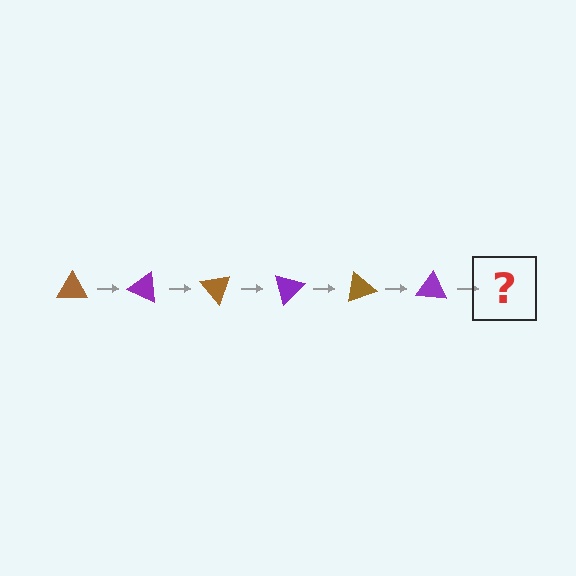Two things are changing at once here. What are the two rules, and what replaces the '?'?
The two rules are that it rotates 25 degrees each step and the color cycles through brown and purple. The '?' should be a brown triangle, rotated 150 degrees from the start.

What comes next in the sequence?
The next element should be a brown triangle, rotated 150 degrees from the start.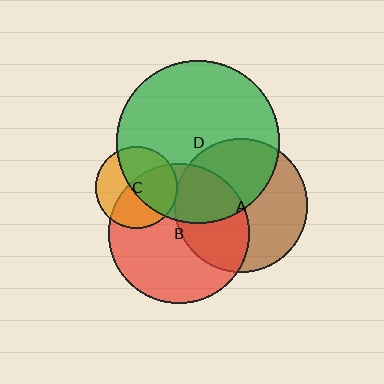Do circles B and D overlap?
Yes.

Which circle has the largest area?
Circle D (green).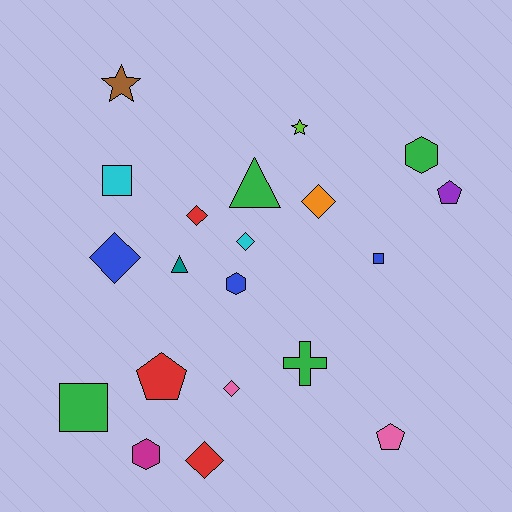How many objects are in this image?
There are 20 objects.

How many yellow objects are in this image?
There are no yellow objects.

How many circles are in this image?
There are no circles.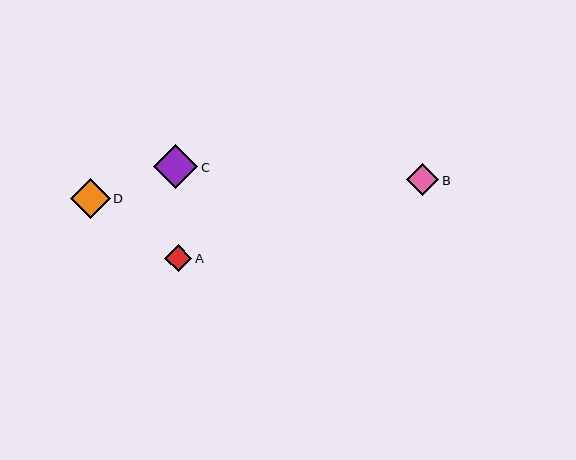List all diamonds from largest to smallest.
From largest to smallest: C, D, B, A.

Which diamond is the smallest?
Diamond A is the smallest with a size of approximately 27 pixels.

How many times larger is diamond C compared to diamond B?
Diamond C is approximately 1.4 times the size of diamond B.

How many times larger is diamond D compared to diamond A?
Diamond D is approximately 1.5 times the size of diamond A.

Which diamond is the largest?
Diamond C is the largest with a size of approximately 45 pixels.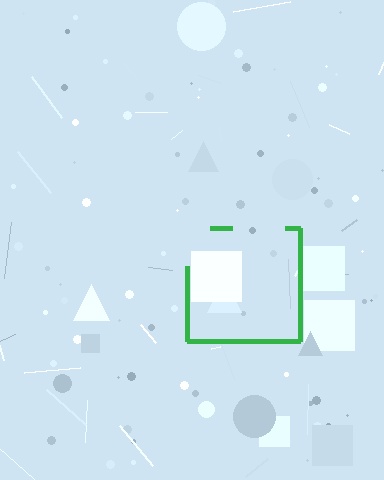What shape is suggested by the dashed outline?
The dashed outline suggests a square.